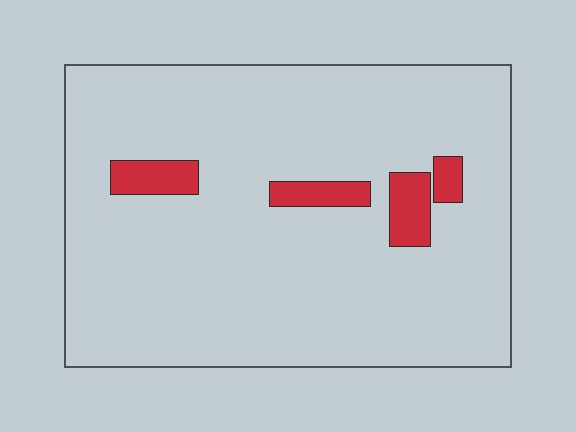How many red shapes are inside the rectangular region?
4.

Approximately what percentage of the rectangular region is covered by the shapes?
Approximately 10%.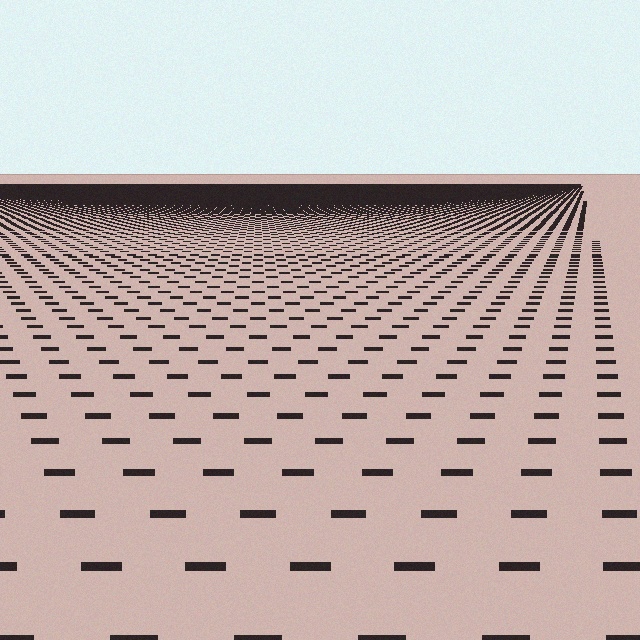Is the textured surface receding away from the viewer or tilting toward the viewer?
The surface is receding away from the viewer. Texture elements get smaller and denser toward the top.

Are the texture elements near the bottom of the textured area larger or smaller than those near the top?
Larger. Near the bottom, elements are closer to the viewer and appear at a bigger on-screen size.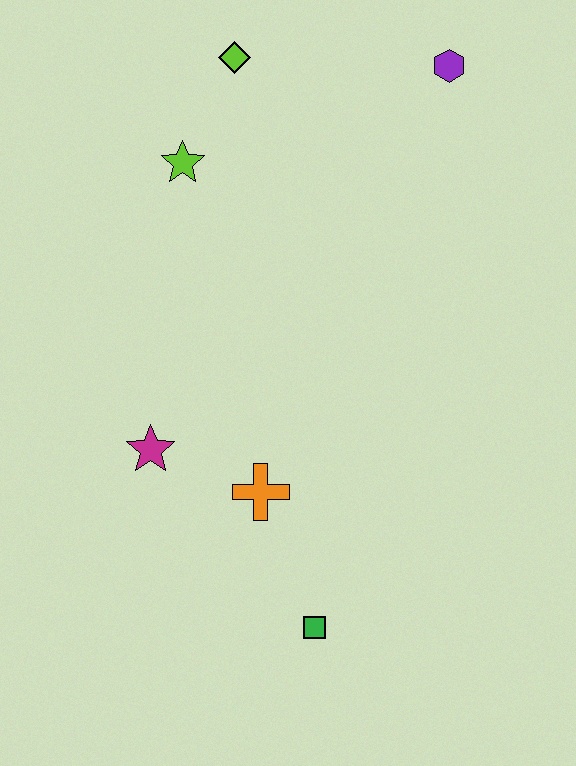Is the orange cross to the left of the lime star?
No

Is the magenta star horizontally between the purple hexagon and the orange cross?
No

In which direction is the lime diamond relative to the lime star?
The lime diamond is above the lime star.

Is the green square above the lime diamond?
No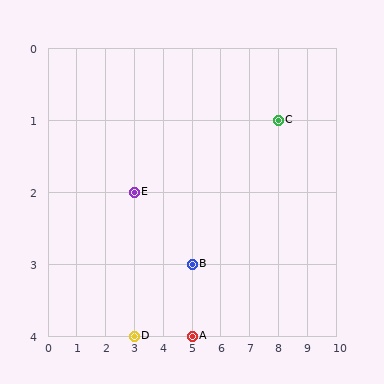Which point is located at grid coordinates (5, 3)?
Point B is at (5, 3).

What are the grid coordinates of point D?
Point D is at grid coordinates (3, 4).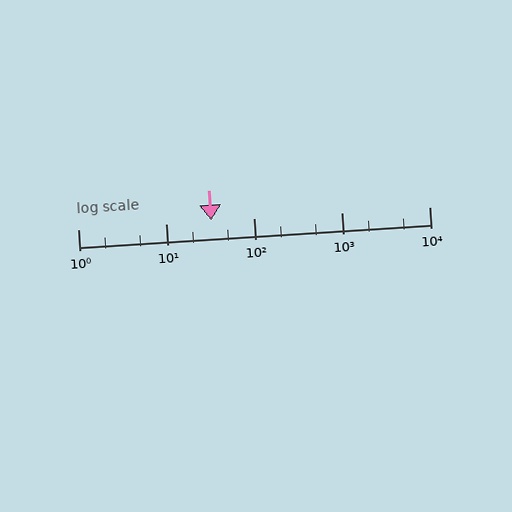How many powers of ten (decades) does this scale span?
The scale spans 4 decades, from 1 to 10000.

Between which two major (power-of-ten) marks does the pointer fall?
The pointer is between 10 and 100.